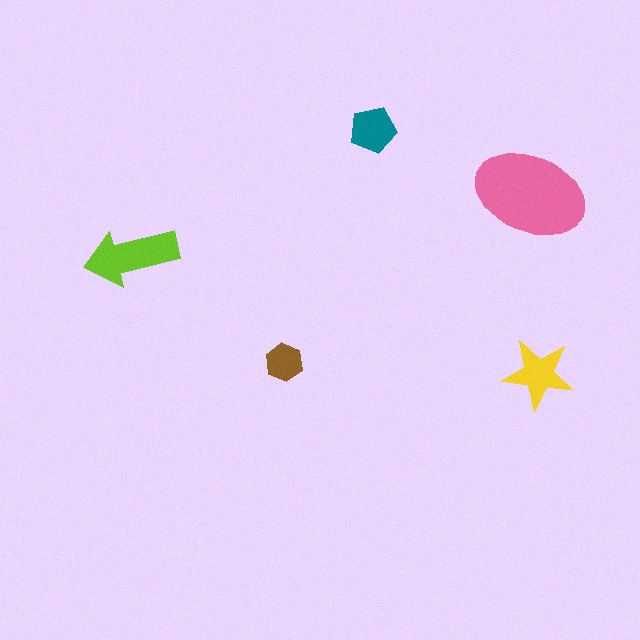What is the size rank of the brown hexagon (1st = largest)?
5th.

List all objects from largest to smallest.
The pink ellipse, the lime arrow, the yellow star, the teal pentagon, the brown hexagon.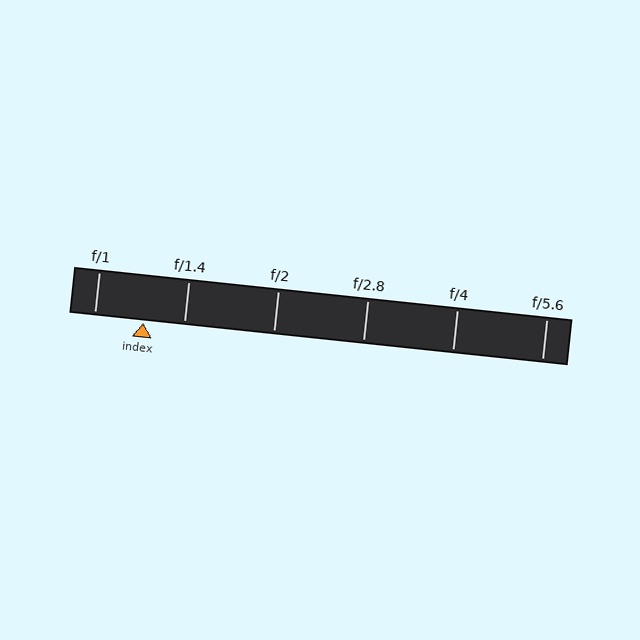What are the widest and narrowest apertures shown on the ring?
The widest aperture shown is f/1 and the narrowest is f/5.6.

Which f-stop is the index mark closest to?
The index mark is closest to f/1.4.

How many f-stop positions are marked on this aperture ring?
There are 6 f-stop positions marked.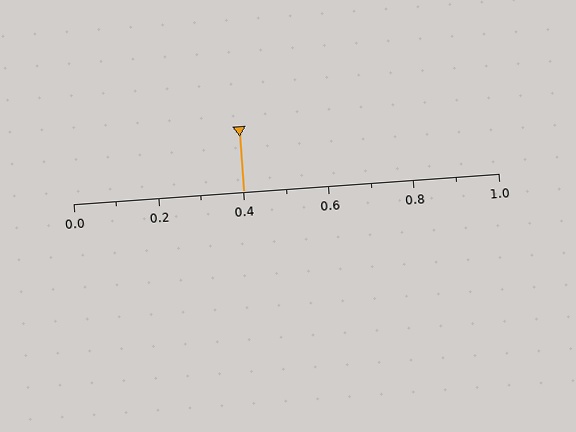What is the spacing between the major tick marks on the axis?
The major ticks are spaced 0.2 apart.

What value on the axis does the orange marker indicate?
The marker indicates approximately 0.4.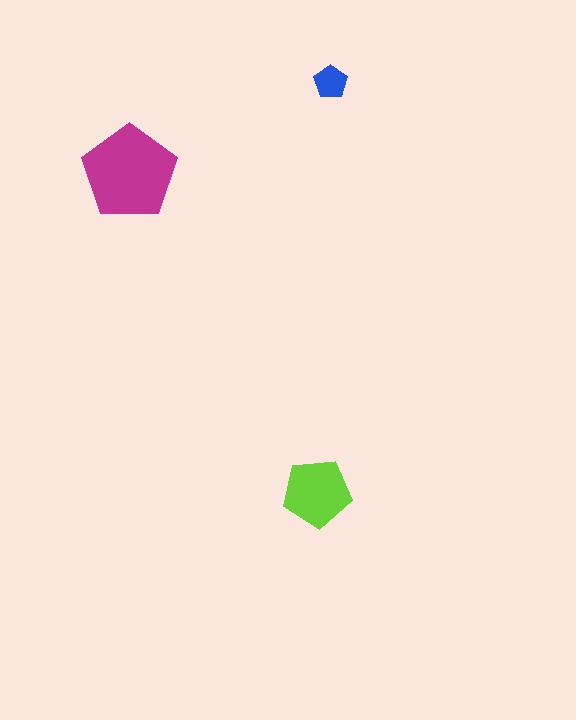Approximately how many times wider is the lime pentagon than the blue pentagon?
About 2 times wider.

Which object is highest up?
The blue pentagon is topmost.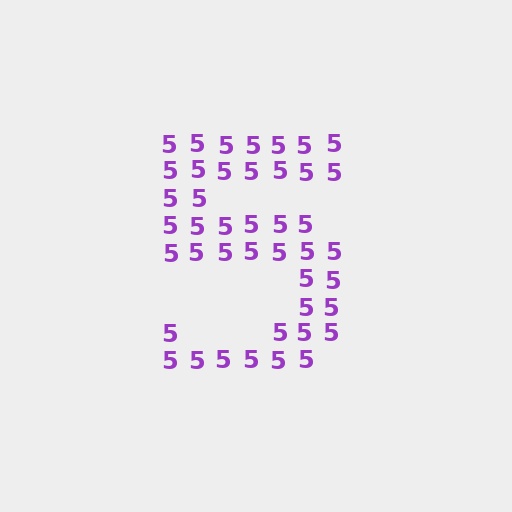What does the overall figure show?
The overall figure shows the digit 5.